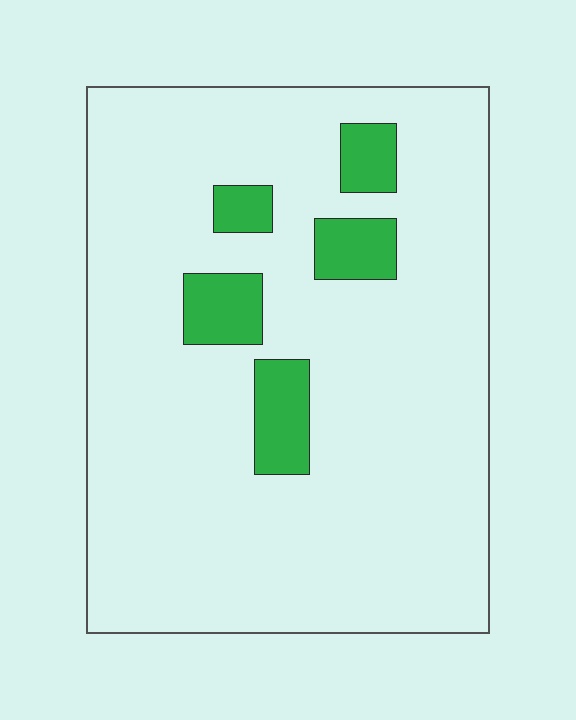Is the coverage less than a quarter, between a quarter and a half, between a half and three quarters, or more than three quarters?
Less than a quarter.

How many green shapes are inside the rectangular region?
5.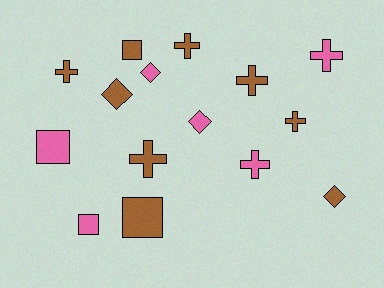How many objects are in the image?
There are 15 objects.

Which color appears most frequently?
Brown, with 9 objects.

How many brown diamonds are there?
There are 2 brown diamonds.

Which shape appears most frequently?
Cross, with 7 objects.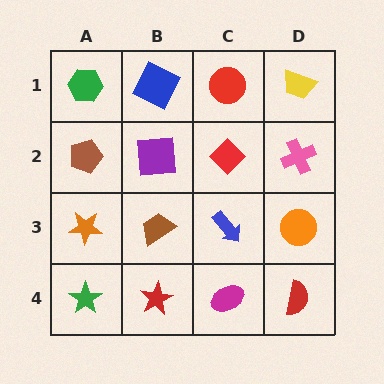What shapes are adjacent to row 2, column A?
A green hexagon (row 1, column A), an orange star (row 3, column A), a purple square (row 2, column B).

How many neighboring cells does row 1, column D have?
2.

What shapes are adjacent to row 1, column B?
A purple square (row 2, column B), a green hexagon (row 1, column A), a red circle (row 1, column C).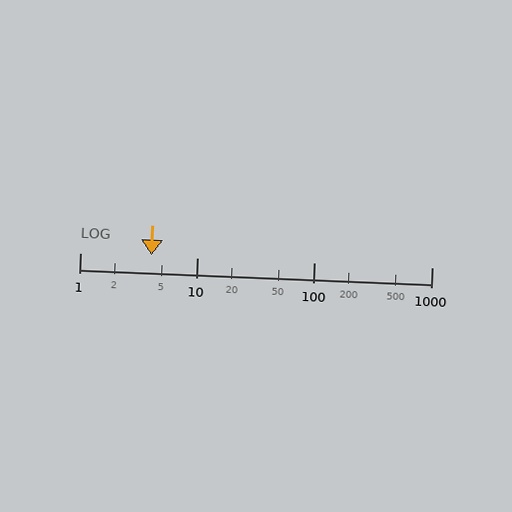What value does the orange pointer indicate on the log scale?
The pointer indicates approximately 4.1.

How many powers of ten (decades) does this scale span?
The scale spans 3 decades, from 1 to 1000.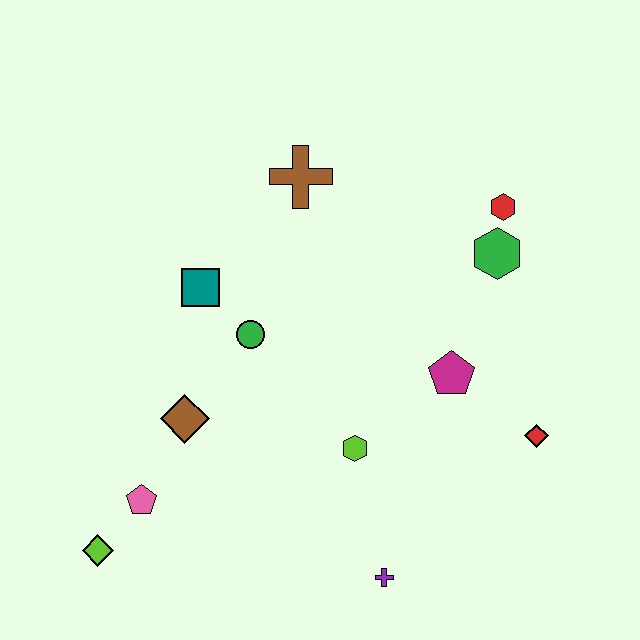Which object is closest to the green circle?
The teal square is closest to the green circle.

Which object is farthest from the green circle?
The red diamond is farthest from the green circle.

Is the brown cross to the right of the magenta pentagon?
No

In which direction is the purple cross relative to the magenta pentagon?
The purple cross is below the magenta pentagon.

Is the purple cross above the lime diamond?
No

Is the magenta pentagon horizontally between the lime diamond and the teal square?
No